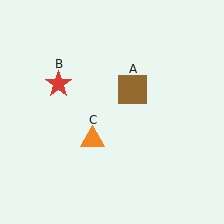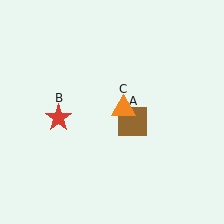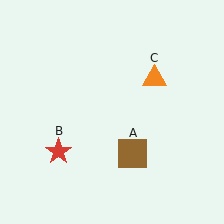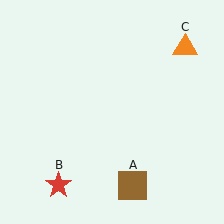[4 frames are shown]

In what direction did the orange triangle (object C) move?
The orange triangle (object C) moved up and to the right.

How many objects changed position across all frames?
3 objects changed position: brown square (object A), red star (object B), orange triangle (object C).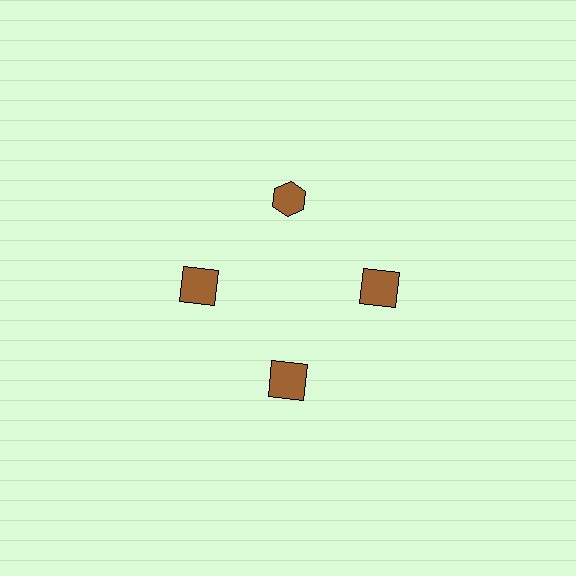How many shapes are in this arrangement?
There are 4 shapes arranged in a ring pattern.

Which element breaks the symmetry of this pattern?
The brown hexagon at roughly the 12 o'clock position breaks the symmetry. All other shapes are brown squares.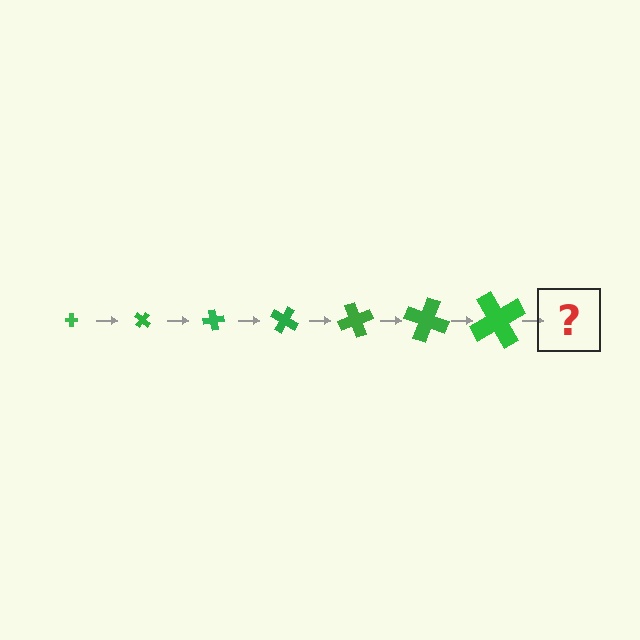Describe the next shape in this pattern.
It should be a cross, larger than the previous one and rotated 280 degrees from the start.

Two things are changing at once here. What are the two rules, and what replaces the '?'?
The two rules are that the cross grows larger each step and it rotates 40 degrees each step. The '?' should be a cross, larger than the previous one and rotated 280 degrees from the start.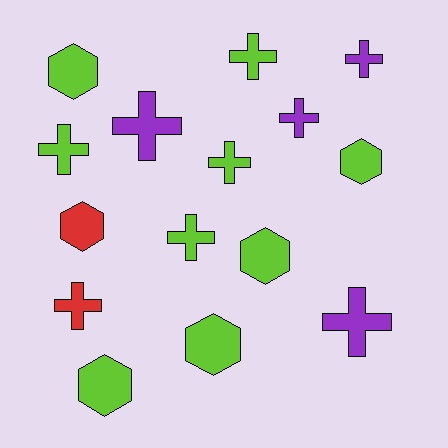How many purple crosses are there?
There are 4 purple crosses.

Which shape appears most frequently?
Cross, with 9 objects.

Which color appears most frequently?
Lime, with 9 objects.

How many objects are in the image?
There are 15 objects.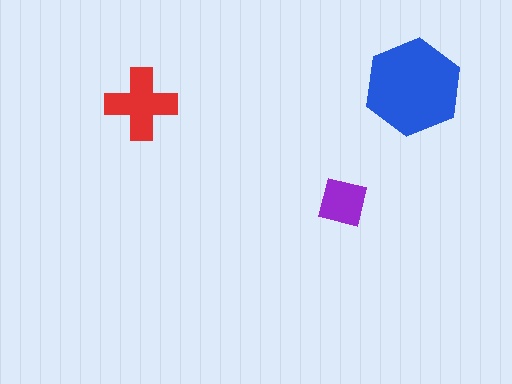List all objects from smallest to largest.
The purple square, the red cross, the blue hexagon.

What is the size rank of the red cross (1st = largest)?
2nd.